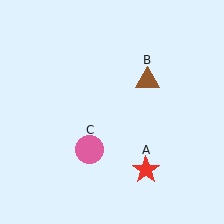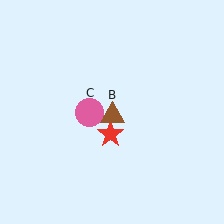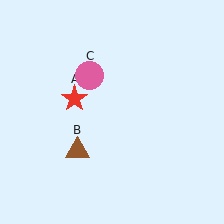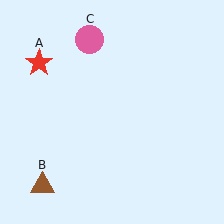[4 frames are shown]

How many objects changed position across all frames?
3 objects changed position: red star (object A), brown triangle (object B), pink circle (object C).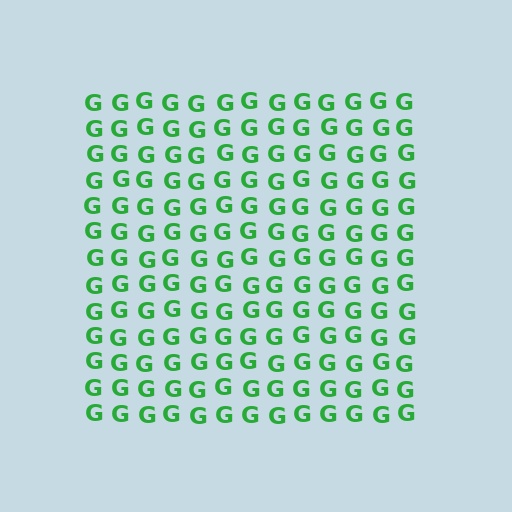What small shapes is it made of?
It is made of small letter G's.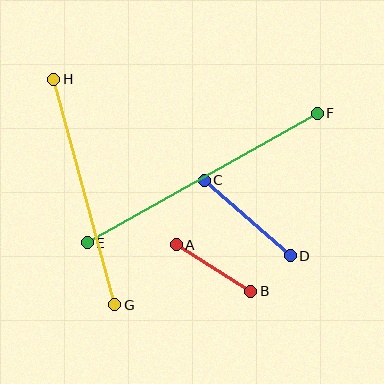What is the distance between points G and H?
The distance is approximately 234 pixels.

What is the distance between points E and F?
The distance is approximately 264 pixels.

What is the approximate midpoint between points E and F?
The midpoint is at approximately (202, 178) pixels.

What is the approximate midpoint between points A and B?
The midpoint is at approximately (213, 268) pixels.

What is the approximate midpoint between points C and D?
The midpoint is at approximately (247, 218) pixels.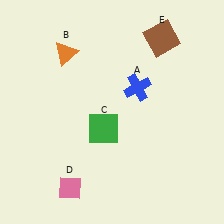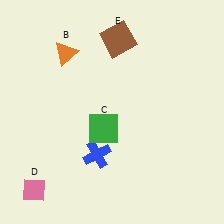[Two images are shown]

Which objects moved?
The objects that moved are: the blue cross (A), the pink diamond (D), the brown square (E).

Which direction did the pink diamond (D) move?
The pink diamond (D) moved left.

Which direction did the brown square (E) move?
The brown square (E) moved left.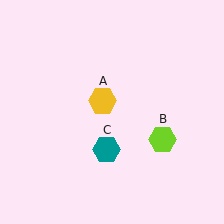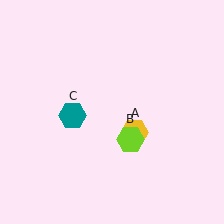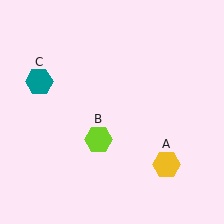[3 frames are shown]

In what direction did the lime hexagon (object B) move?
The lime hexagon (object B) moved left.